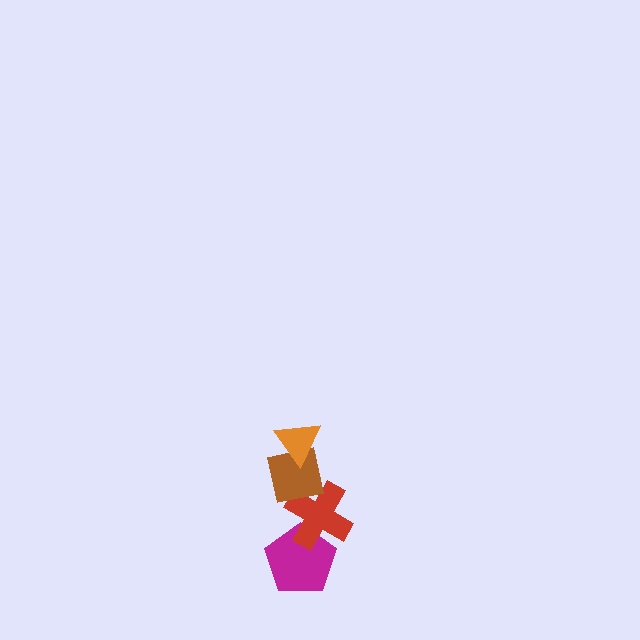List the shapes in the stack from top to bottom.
From top to bottom: the orange triangle, the brown square, the red cross, the magenta pentagon.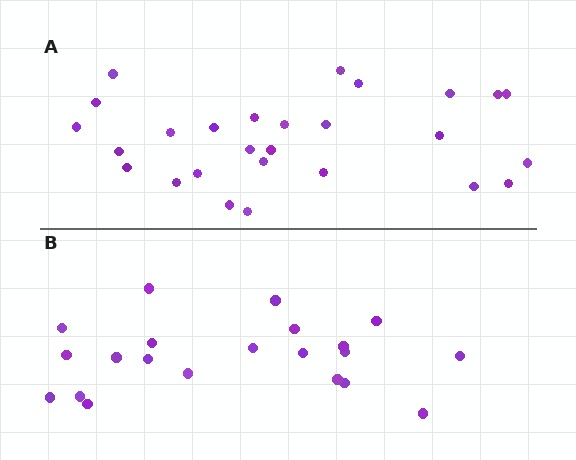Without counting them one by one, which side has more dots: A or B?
Region A (the top region) has more dots.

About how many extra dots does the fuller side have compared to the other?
Region A has about 6 more dots than region B.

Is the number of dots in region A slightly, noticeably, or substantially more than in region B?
Region A has noticeably more, but not dramatically so. The ratio is roughly 1.3 to 1.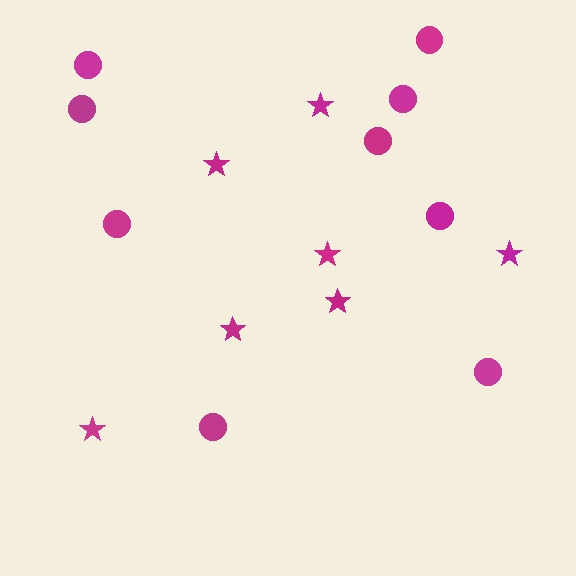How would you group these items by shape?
There are 2 groups: one group of circles (9) and one group of stars (7).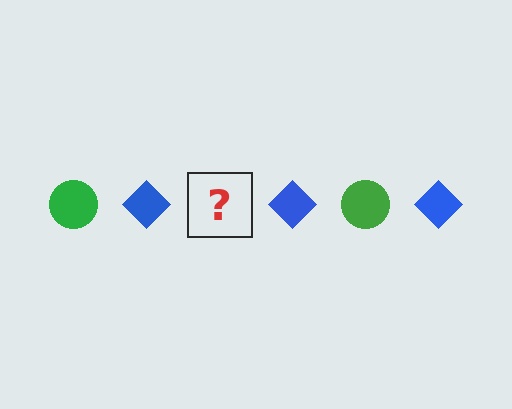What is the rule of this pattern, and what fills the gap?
The rule is that the pattern alternates between green circle and blue diamond. The gap should be filled with a green circle.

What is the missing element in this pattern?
The missing element is a green circle.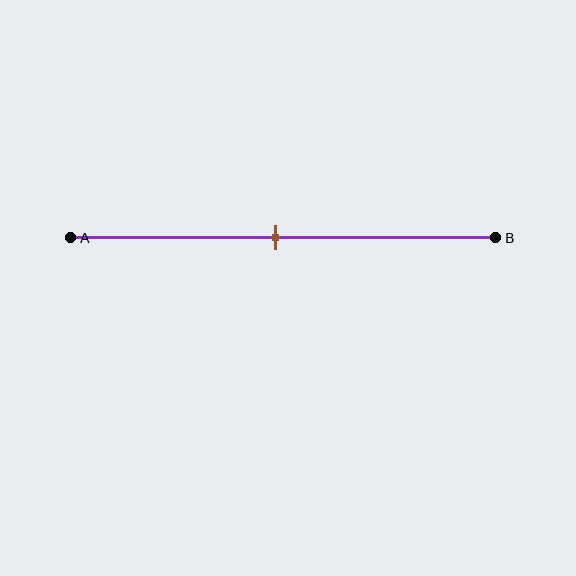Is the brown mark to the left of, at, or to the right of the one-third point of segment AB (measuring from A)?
The brown mark is to the right of the one-third point of segment AB.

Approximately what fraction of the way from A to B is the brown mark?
The brown mark is approximately 50% of the way from A to B.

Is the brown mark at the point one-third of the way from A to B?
No, the mark is at about 50% from A, not at the 33% one-third point.